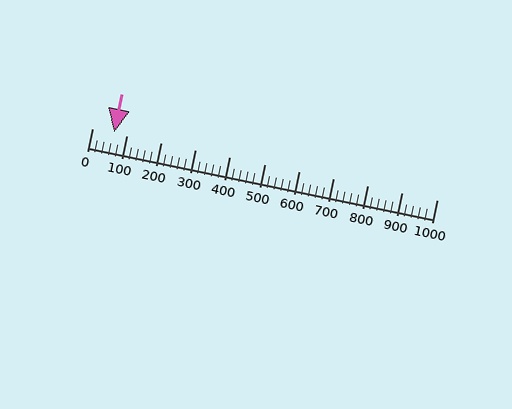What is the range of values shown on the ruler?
The ruler shows values from 0 to 1000.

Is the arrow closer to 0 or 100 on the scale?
The arrow is closer to 100.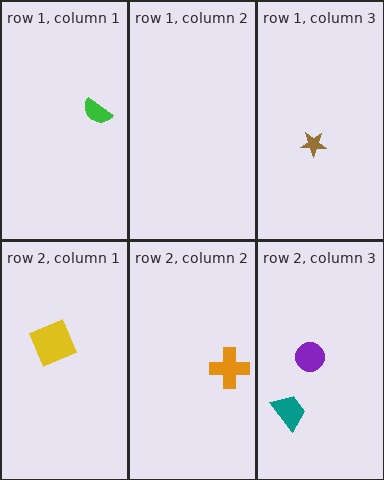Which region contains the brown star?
The row 1, column 3 region.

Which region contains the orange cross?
The row 2, column 2 region.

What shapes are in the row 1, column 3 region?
The brown star.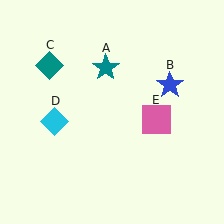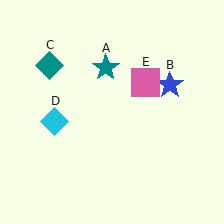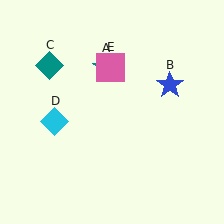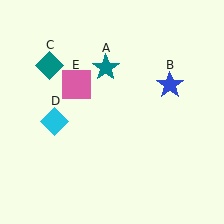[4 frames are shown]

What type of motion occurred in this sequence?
The pink square (object E) rotated counterclockwise around the center of the scene.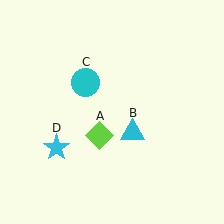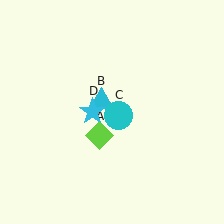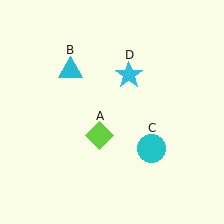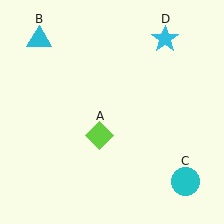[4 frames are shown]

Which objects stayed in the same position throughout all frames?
Lime diamond (object A) remained stationary.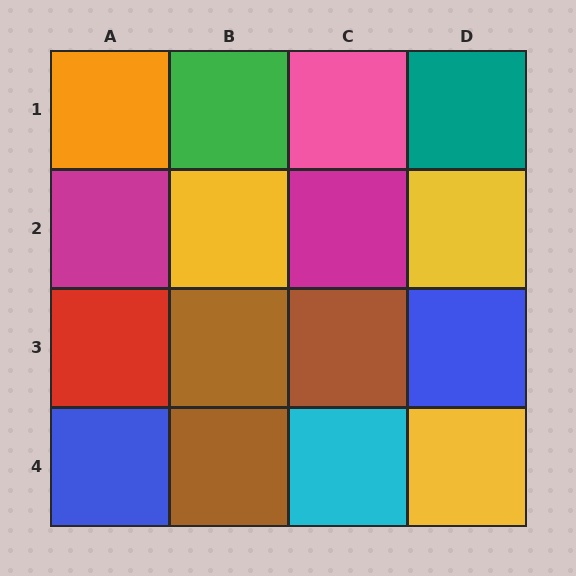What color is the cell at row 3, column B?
Brown.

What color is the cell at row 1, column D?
Teal.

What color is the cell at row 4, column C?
Cyan.